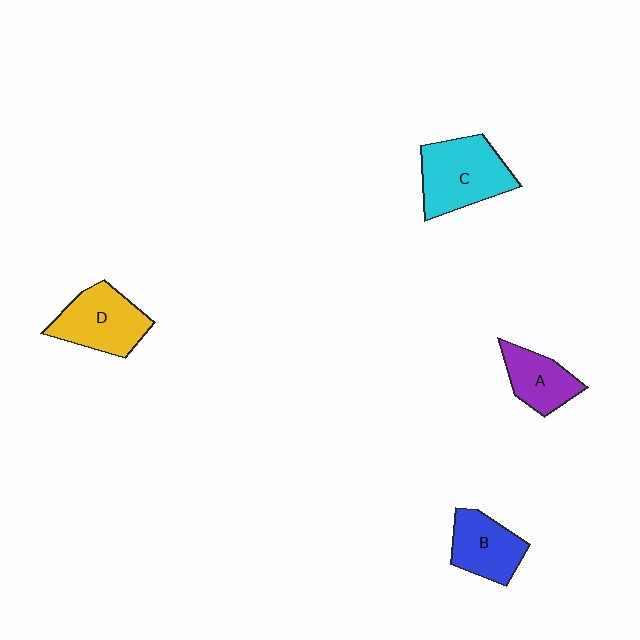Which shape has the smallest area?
Shape A (purple).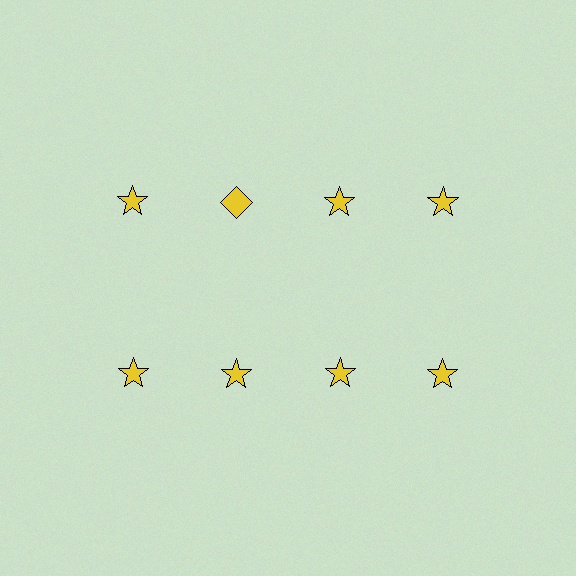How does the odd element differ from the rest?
It has a different shape: diamond instead of star.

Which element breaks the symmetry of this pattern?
The yellow diamond in the top row, second from left column breaks the symmetry. All other shapes are yellow stars.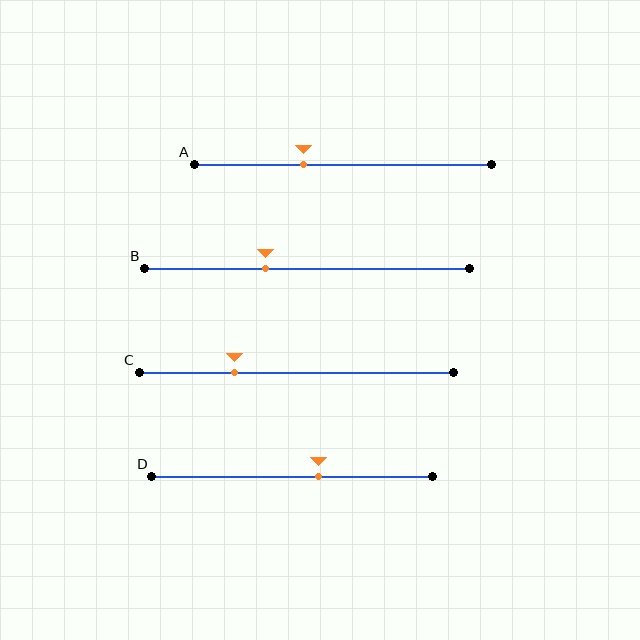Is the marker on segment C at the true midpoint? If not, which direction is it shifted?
No, the marker on segment C is shifted to the left by about 20% of the segment length.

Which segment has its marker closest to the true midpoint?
Segment D has its marker closest to the true midpoint.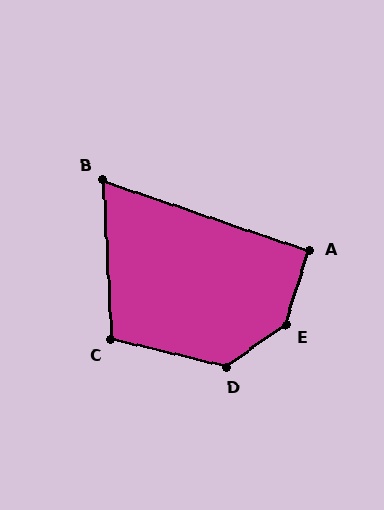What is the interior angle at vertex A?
Approximately 92 degrees (approximately right).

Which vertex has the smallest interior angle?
B, at approximately 68 degrees.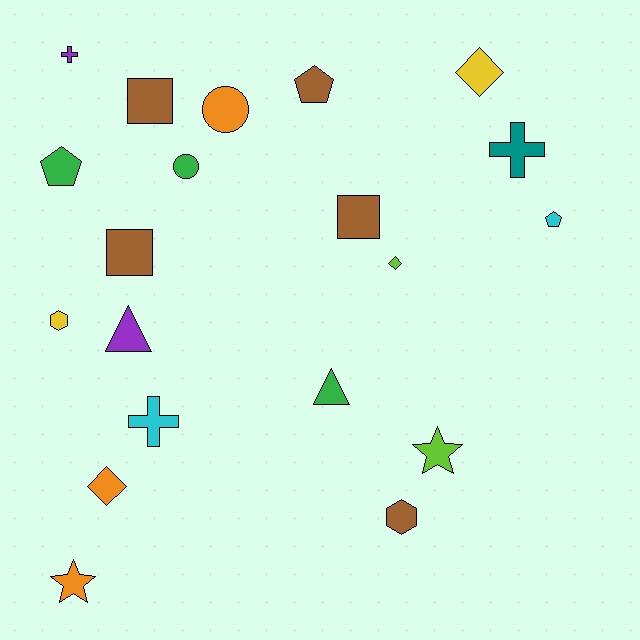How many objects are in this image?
There are 20 objects.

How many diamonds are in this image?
There are 3 diamonds.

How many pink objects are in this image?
There are no pink objects.